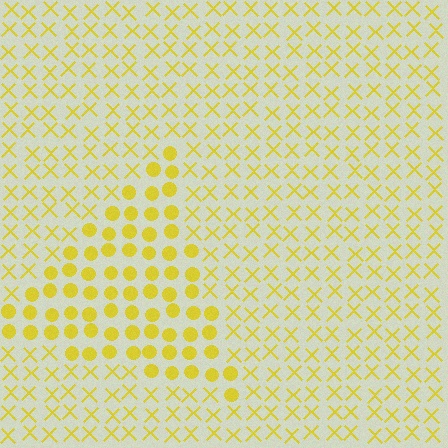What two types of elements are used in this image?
The image uses circles inside the triangle region and X marks outside it.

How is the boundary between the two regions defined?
The boundary is defined by a change in element shape: circles inside vs. X marks outside. All elements share the same color and spacing.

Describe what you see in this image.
The image is filled with small yellow elements arranged in a uniform grid. A triangle-shaped region contains circles, while the surrounding area contains X marks. The boundary is defined purely by the change in element shape.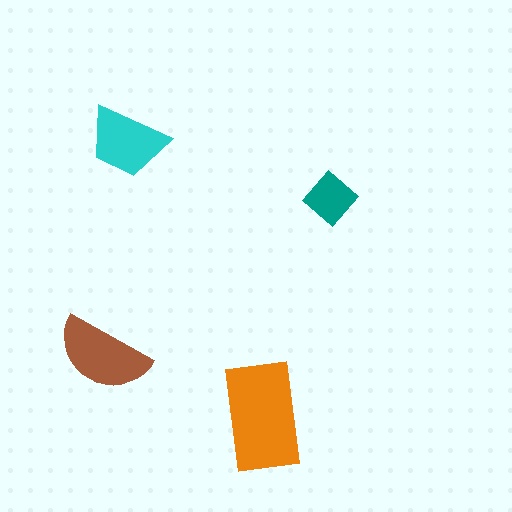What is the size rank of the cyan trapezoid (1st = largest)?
3rd.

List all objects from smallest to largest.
The teal diamond, the cyan trapezoid, the brown semicircle, the orange rectangle.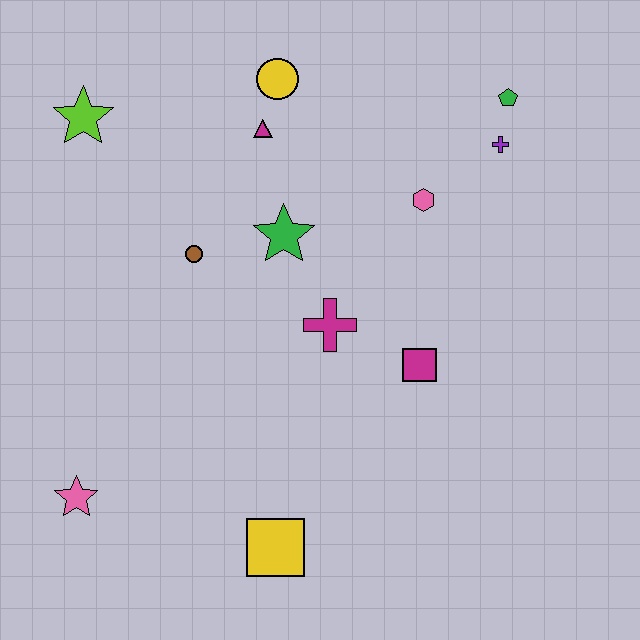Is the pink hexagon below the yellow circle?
Yes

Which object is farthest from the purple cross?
The pink star is farthest from the purple cross.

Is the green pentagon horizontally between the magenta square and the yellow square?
No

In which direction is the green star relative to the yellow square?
The green star is above the yellow square.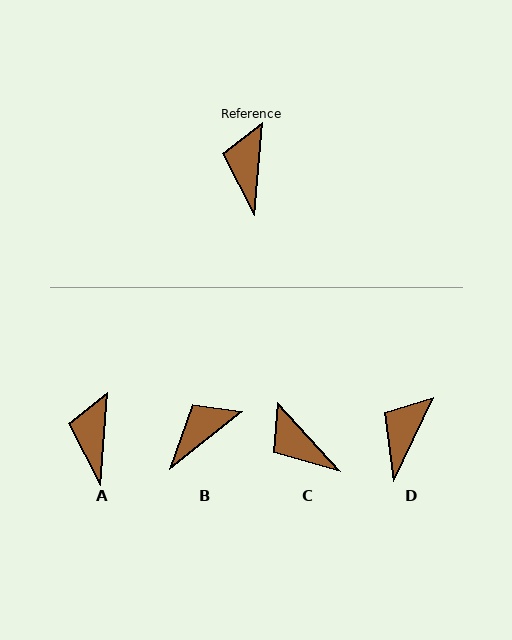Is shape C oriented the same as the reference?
No, it is off by about 47 degrees.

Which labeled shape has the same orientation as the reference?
A.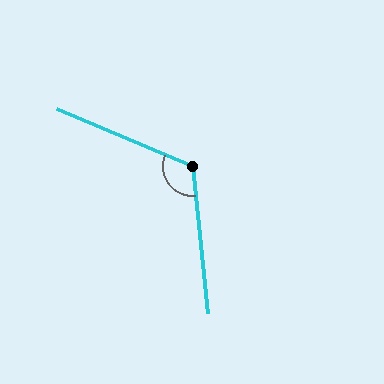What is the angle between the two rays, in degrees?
Approximately 118 degrees.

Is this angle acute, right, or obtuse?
It is obtuse.